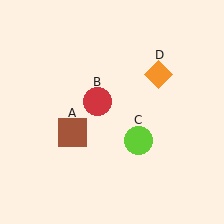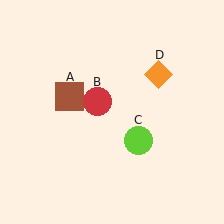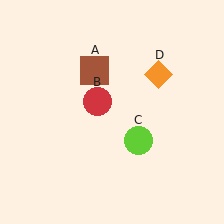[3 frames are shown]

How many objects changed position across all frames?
1 object changed position: brown square (object A).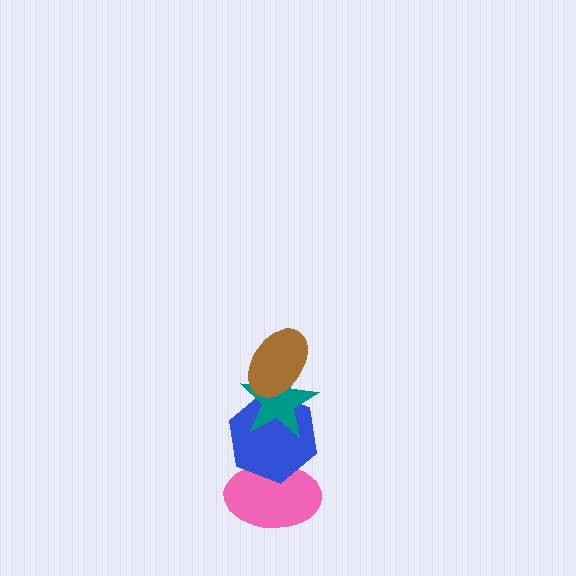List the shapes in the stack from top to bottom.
From top to bottom: the brown ellipse, the teal star, the blue hexagon, the pink ellipse.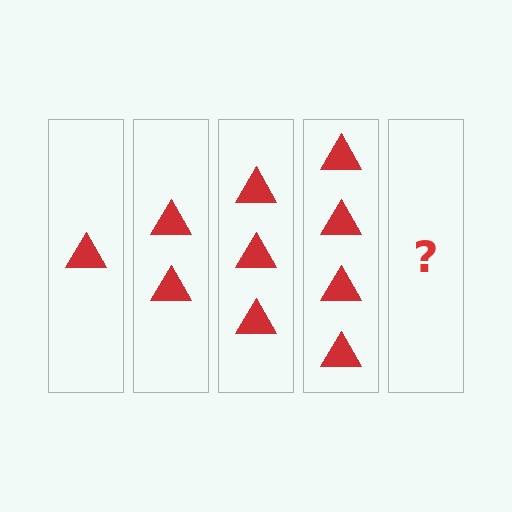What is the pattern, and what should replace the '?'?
The pattern is that each step adds one more triangle. The '?' should be 5 triangles.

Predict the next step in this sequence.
The next step is 5 triangles.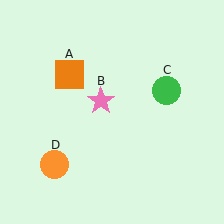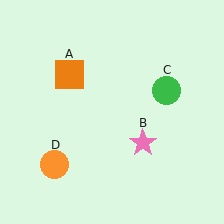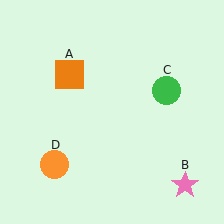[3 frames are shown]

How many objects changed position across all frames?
1 object changed position: pink star (object B).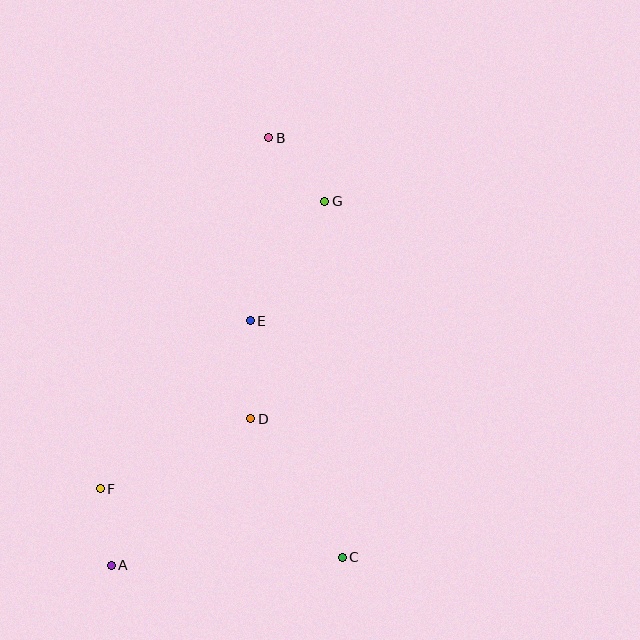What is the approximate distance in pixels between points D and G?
The distance between D and G is approximately 230 pixels.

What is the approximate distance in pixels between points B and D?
The distance between B and D is approximately 281 pixels.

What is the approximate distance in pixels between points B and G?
The distance between B and G is approximately 85 pixels.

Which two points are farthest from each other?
Points A and B are farthest from each other.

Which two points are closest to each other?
Points A and F are closest to each other.